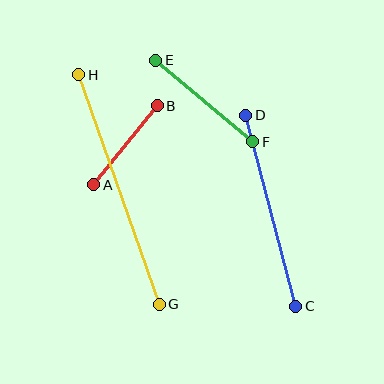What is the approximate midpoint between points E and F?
The midpoint is at approximately (204, 101) pixels.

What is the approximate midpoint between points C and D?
The midpoint is at approximately (271, 211) pixels.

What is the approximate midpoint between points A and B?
The midpoint is at approximately (126, 145) pixels.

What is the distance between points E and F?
The distance is approximately 127 pixels.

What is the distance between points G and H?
The distance is approximately 243 pixels.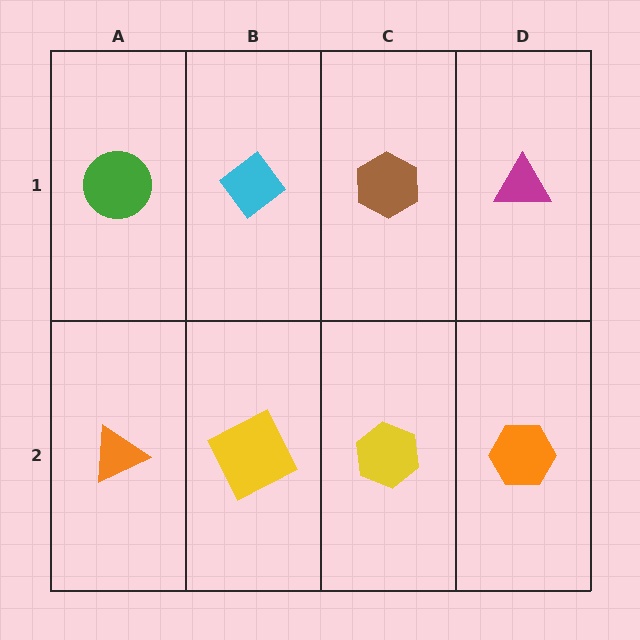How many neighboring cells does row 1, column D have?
2.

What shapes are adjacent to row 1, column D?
An orange hexagon (row 2, column D), a brown hexagon (row 1, column C).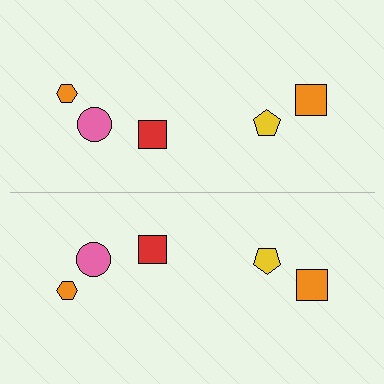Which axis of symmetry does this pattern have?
The pattern has a horizontal axis of symmetry running through the center of the image.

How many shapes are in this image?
There are 10 shapes in this image.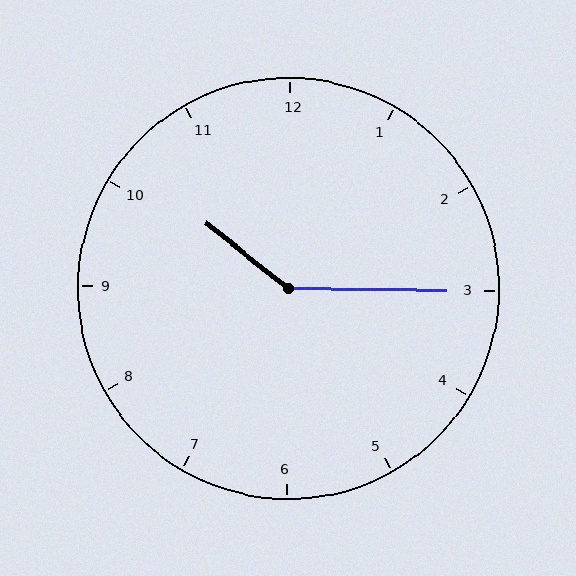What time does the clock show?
10:15.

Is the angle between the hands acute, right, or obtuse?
It is obtuse.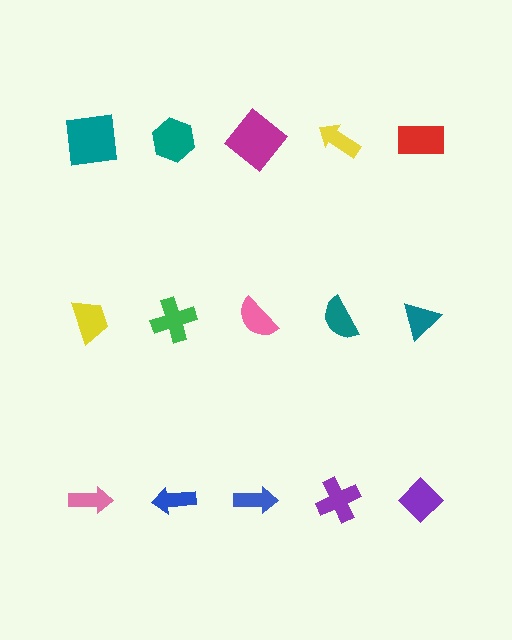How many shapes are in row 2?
5 shapes.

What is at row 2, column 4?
A teal semicircle.